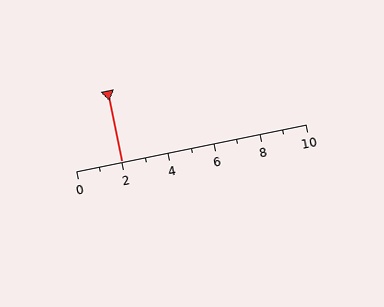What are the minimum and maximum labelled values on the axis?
The axis runs from 0 to 10.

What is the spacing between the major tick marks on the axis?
The major ticks are spaced 2 apart.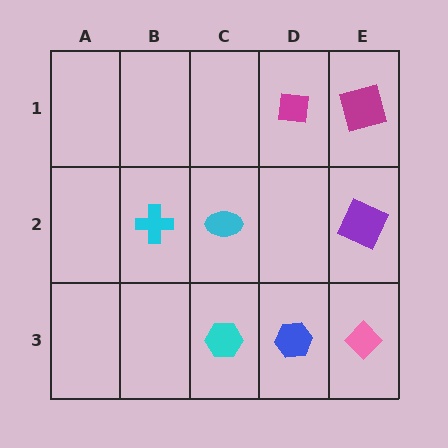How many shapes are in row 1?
2 shapes.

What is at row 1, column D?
A magenta square.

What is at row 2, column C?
A cyan ellipse.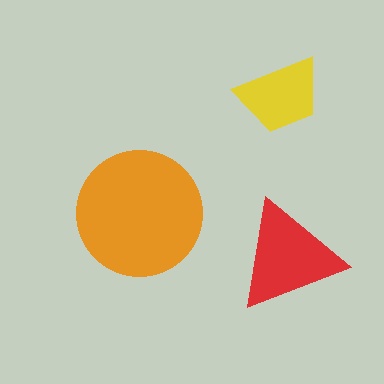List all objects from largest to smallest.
The orange circle, the red triangle, the yellow trapezoid.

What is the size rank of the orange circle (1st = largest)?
1st.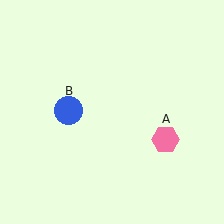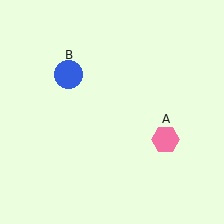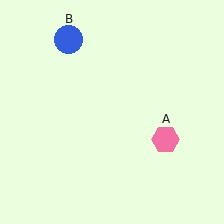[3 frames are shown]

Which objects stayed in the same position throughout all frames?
Pink hexagon (object A) remained stationary.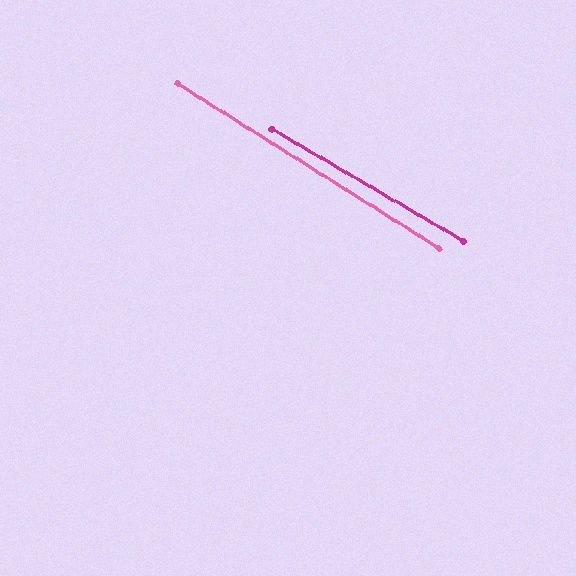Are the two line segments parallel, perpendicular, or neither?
Parallel — their directions differ by only 1.8°.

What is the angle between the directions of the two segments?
Approximately 2 degrees.